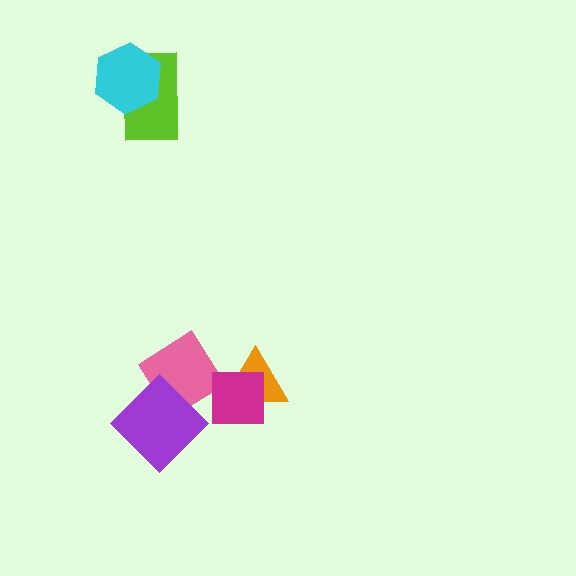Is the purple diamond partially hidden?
No, no other shape covers it.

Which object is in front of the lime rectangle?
The cyan hexagon is in front of the lime rectangle.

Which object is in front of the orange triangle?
The magenta square is in front of the orange triangle.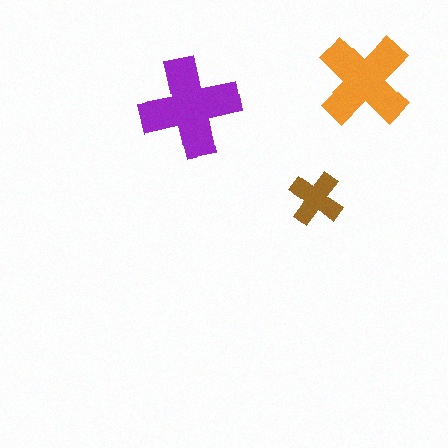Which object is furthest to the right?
The orange cross is rightmost.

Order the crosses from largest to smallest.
the purple one, the orange one, the brown one.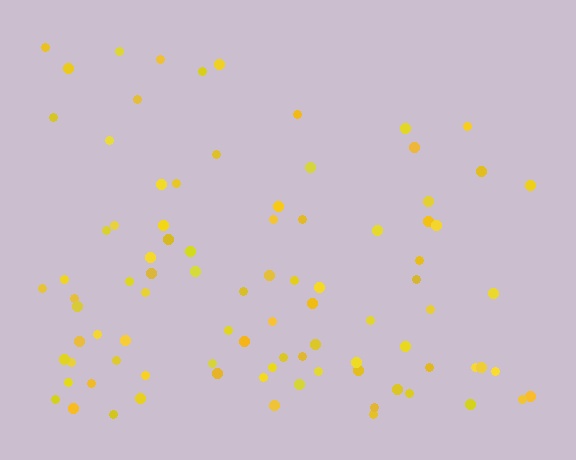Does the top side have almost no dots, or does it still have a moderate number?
Still a moderate number, just noticeably fewer than the bottom.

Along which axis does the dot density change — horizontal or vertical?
Vertical.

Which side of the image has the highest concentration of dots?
The bottom.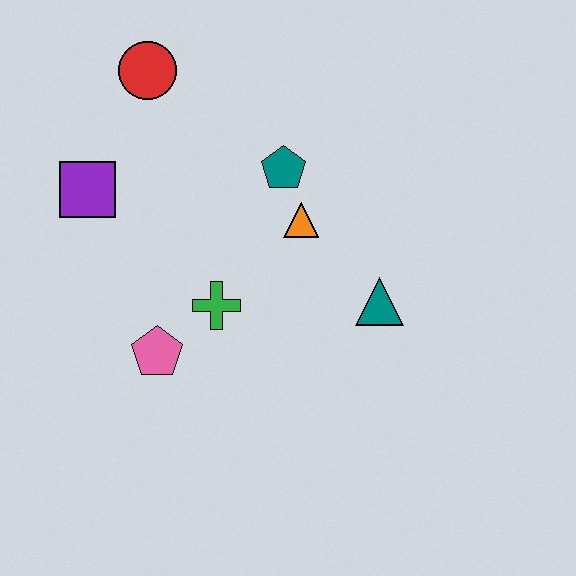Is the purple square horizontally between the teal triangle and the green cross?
No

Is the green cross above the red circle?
No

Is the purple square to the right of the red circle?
No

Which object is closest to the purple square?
The red circle is closest to the purple square.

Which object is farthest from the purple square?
The teal triangle is farthest from the purple square.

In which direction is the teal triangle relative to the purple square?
The teal triangle is to the right of the purple square.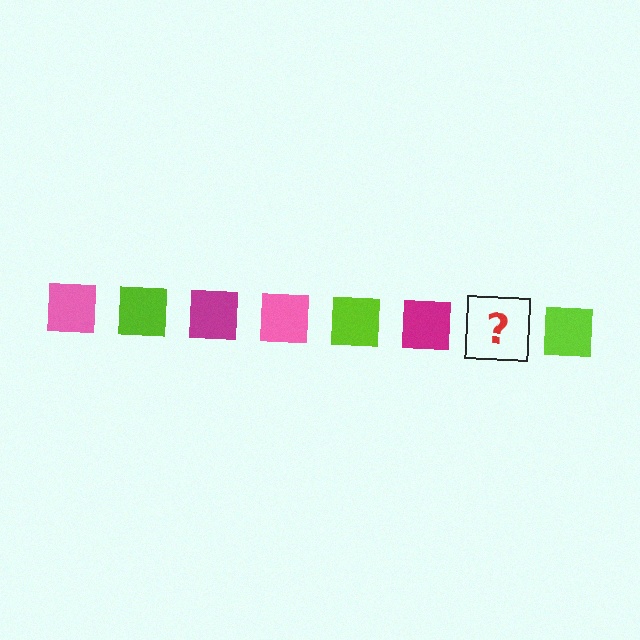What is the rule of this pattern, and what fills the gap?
The rule is that the pattern cycles through pink, lime, magenta squares. The gap should be filled with a pink square.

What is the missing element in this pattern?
The missing element is a pink square.